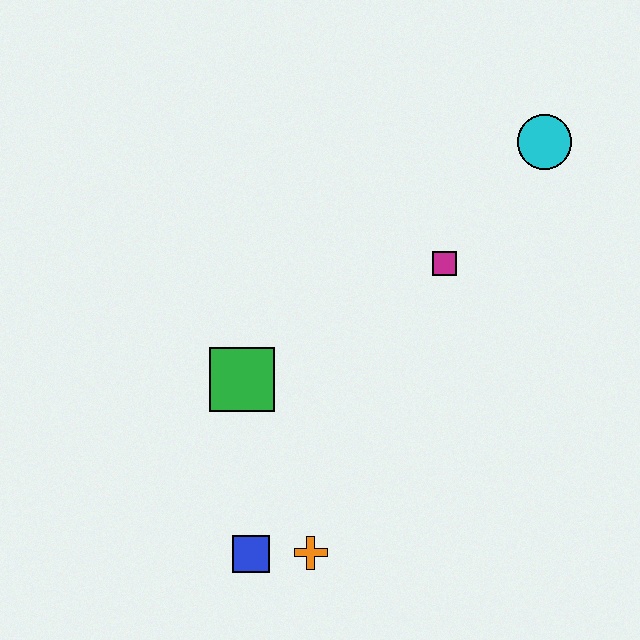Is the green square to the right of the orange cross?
No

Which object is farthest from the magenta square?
The blue square is farthest from the magenta square.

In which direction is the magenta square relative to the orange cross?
The magenta square is above the orange cross.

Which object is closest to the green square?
The blue square is closest to the green square.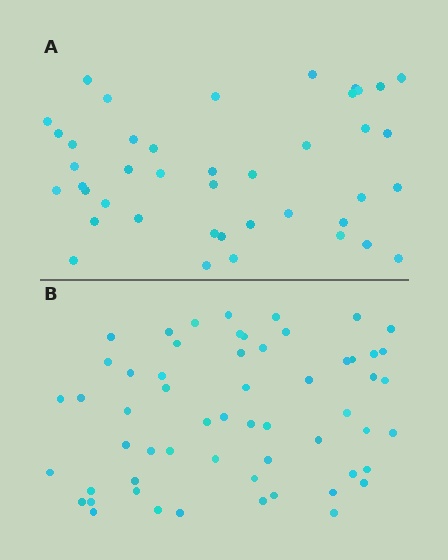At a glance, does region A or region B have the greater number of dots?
Region B (the bottom region) has more dots.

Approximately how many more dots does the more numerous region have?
Region B has approximately 15 more dots than region A.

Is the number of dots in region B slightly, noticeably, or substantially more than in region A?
Region B has noticeably more, but not dramatically so. The ratio is roughly 1.4 to 1.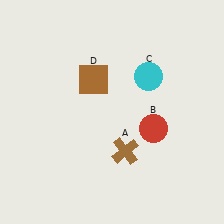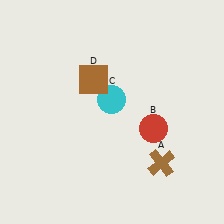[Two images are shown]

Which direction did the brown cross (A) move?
The brown cross (A) moved right.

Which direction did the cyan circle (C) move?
The cyan circle (C) moved left.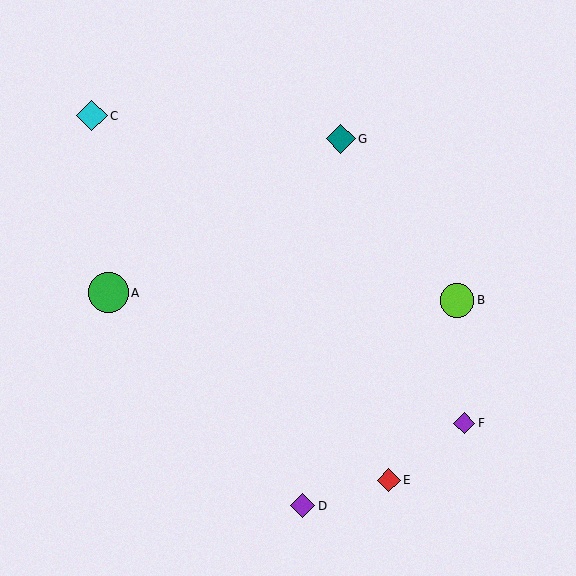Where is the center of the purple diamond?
The center of the purple diamond is at (464, 423).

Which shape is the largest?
The green circle (labeled A) is the largest.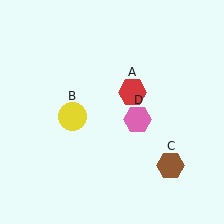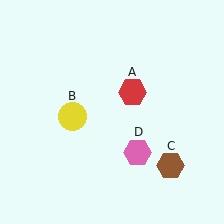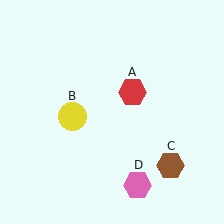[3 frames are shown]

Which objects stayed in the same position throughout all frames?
Red hexagon (object A) and yellow circle (object B) and brown hexagon (object C) remained stationary.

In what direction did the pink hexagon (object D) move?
The pink hexagon (object D) moved down.